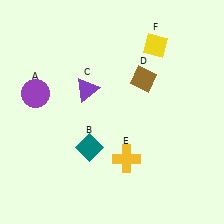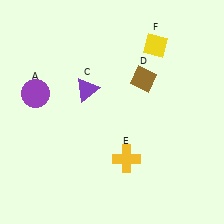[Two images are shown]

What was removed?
The teal diamond (B) was removed in Image 2.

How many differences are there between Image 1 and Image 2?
There is 1 difference between the two images.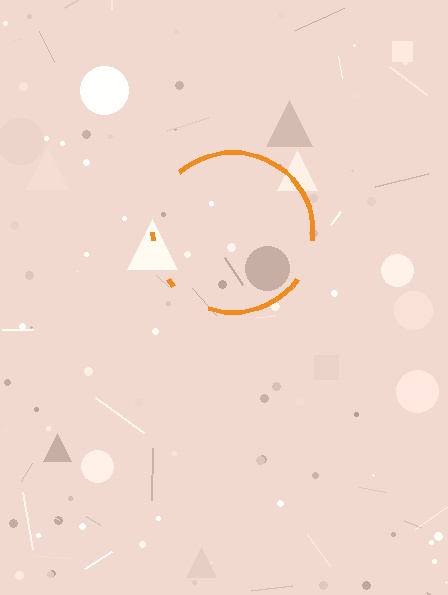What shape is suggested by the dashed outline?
The dashed outline suggests a circle.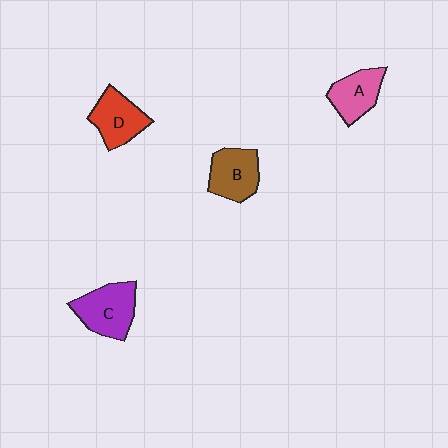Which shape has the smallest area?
Shape A (pink).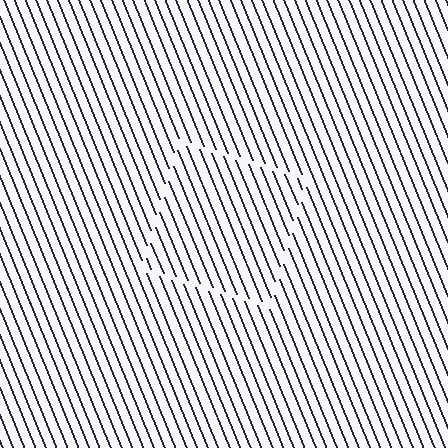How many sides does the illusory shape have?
4 sides — the line-ends trace a square.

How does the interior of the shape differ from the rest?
The interior of the shape contains the same grating, shifted by half a period — the contour is defined by the phase discontinuity where line-ends from the inner and outer gratings abut.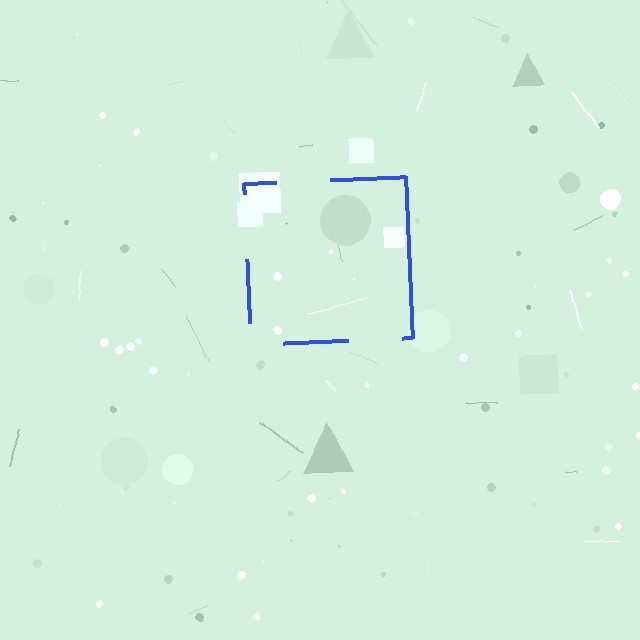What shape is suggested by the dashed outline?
The dashed outline suggests a square.